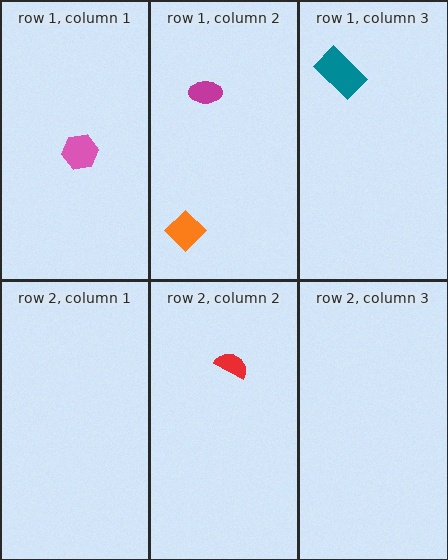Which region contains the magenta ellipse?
The row 1, column 2 region.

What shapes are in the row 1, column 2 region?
The orange diamond, the magenta ellipse.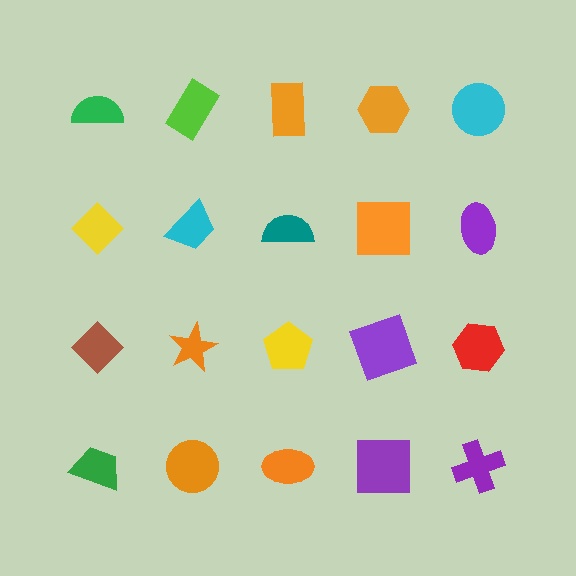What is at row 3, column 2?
An orange star.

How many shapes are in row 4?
5 shapes.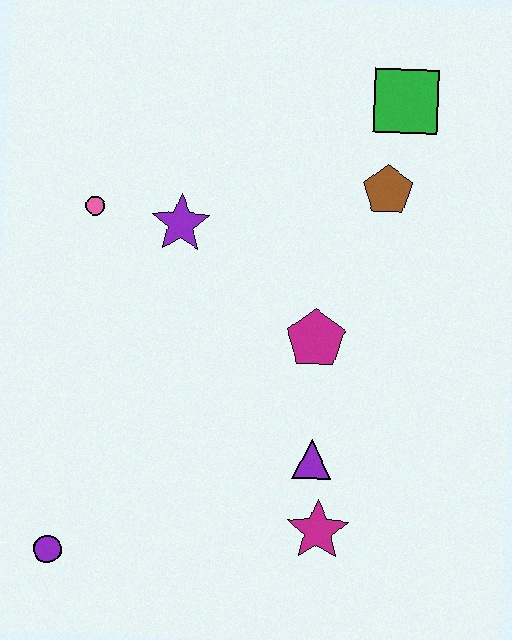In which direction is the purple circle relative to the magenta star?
The purple circle is to the left of the magenta star.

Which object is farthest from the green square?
The purple circle is farthest from the green square.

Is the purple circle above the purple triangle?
No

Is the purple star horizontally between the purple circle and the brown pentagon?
Yes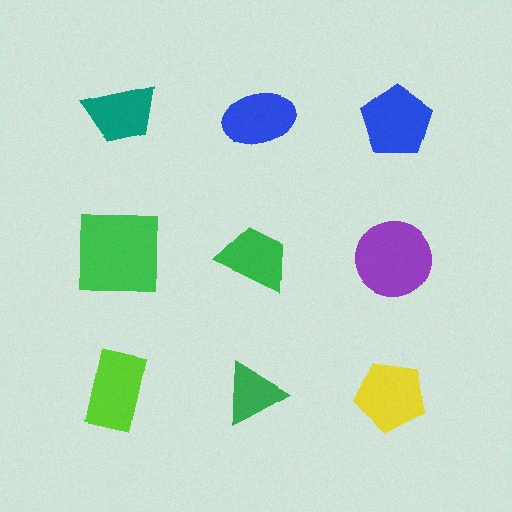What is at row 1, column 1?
A teal trapezoid.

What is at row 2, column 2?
A green trapezoid.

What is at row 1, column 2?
A blue ellipse.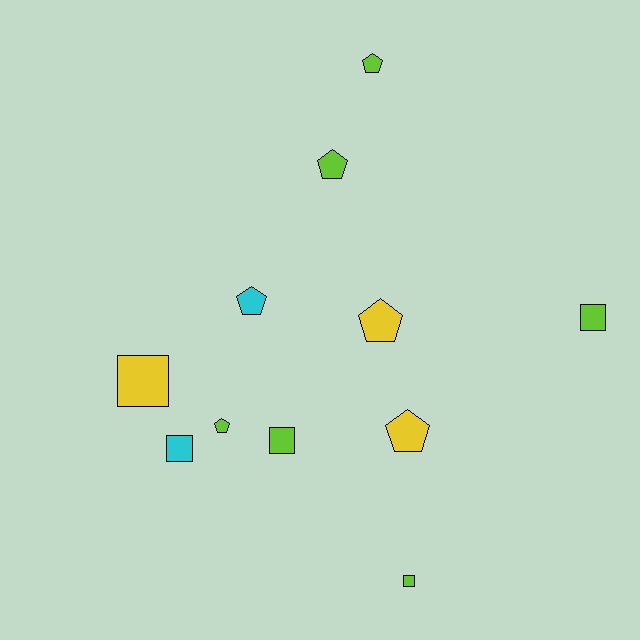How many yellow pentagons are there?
There are 2 yellow pentagons.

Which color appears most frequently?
Lime, with 6 objects.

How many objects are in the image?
There are 11 objects.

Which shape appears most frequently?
Pentagon, with 6 objects.